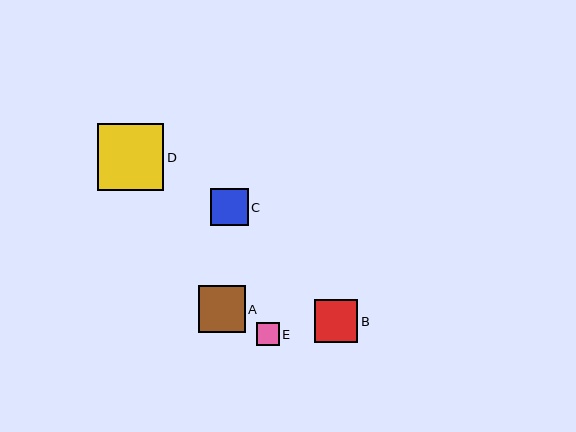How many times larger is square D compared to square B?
Square D is approximately 1.5 times the size of square B.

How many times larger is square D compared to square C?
Square D is approximately 1.8 times the size of square C.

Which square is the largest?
Square D is the largest with a size of approximately 66 pixels.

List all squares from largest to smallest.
From largest to smallest: D, A, B, C, E.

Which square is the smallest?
Square E is the smallest with a size of approximately 23 pixels.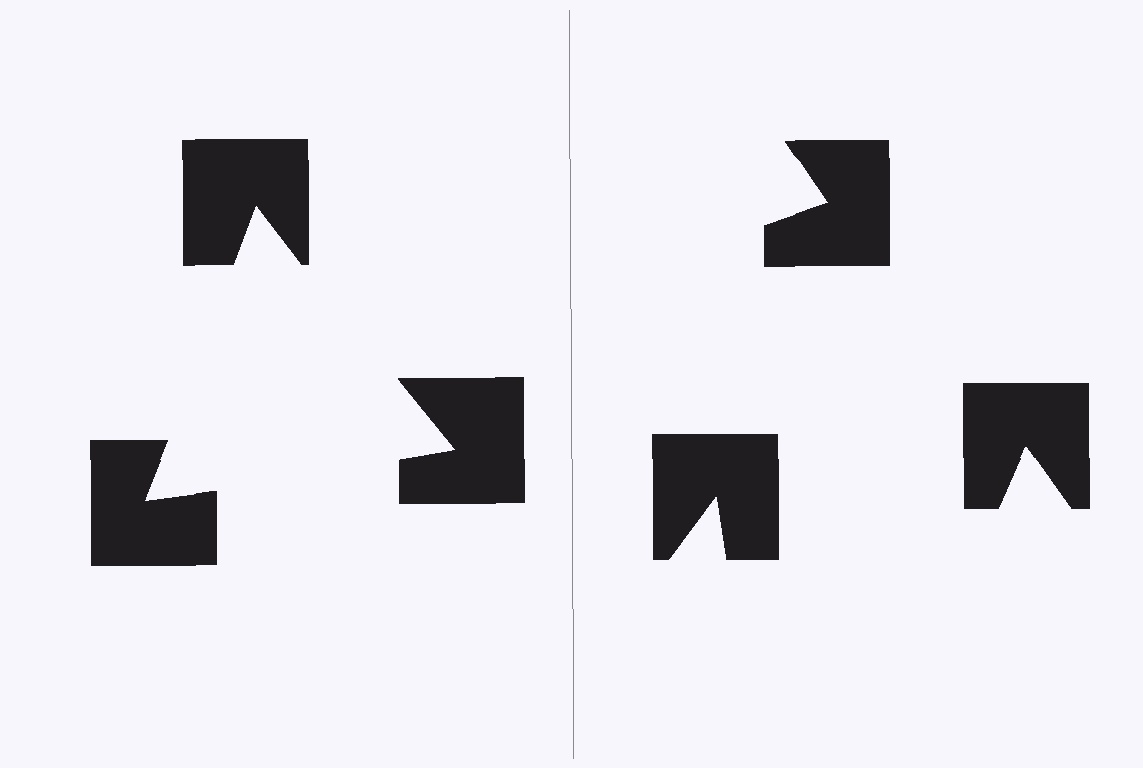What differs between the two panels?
The notched squares are positioned identically on both sides; only the wedge orientations differ. On the left they align to a triangle; on the right they are misaligned.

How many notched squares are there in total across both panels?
6 — 3 on each side.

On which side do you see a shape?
An illusory triangle appears on the left side. On the right side the wedge cuts are rotated, so no coherent shape forms.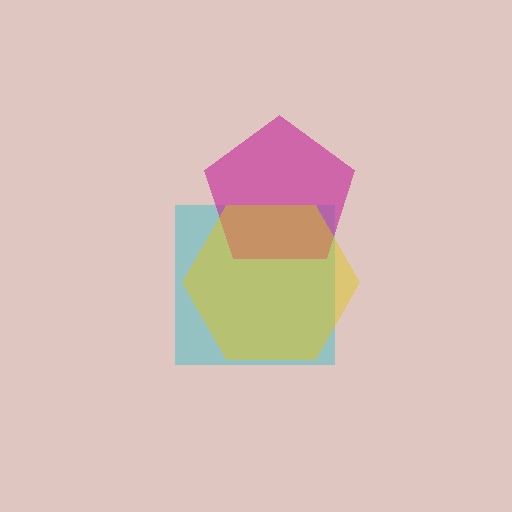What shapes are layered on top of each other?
The layered shapes are: a cyan square, a magenta pentagon, a yellow hexagon.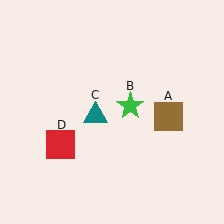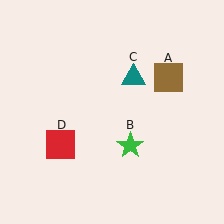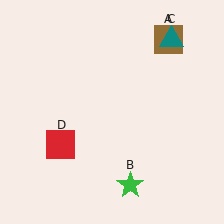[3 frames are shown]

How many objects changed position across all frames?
3 objects changed position: brown square (object A), green star (object B), teal triangle (object C).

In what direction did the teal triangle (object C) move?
The teal triangle (object C) moved up and to the right.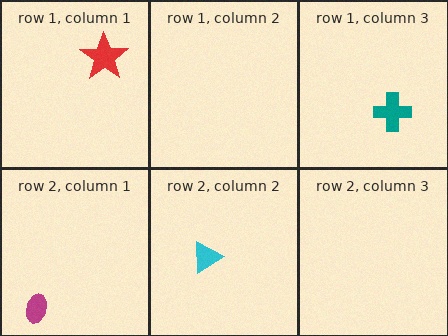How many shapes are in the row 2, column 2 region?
1.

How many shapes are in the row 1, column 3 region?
1.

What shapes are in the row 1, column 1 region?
The red star.